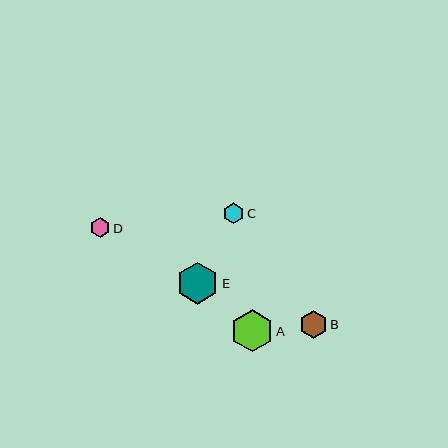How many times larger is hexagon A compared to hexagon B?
Hexagon A is approximately 1.5 times the size of hexagon B.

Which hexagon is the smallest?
Hexagon C is the smallest with a size of approximately 20 pixels.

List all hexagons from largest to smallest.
From largest to smallest: A, E, B, D, C.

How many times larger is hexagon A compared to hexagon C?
Hexagon A is approximately 2.1 times the size of hexagon C.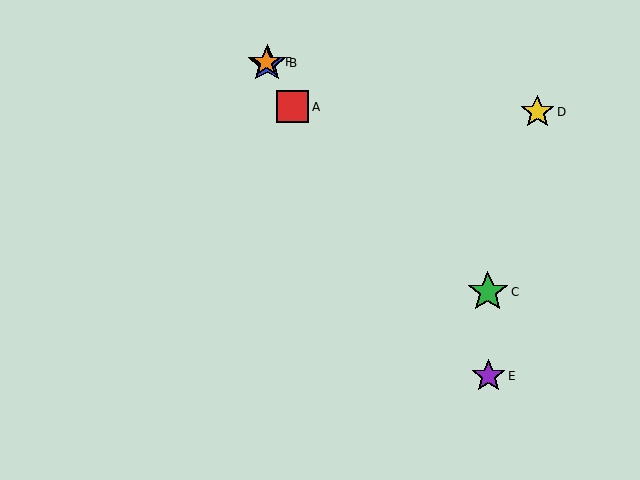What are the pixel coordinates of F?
Object F is at (266, 62).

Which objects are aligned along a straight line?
Objects A, B, F are aligned along a straight line.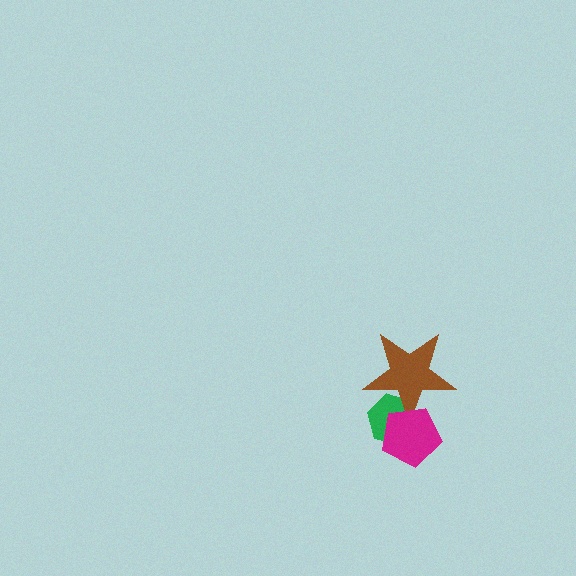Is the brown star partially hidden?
Yes, it is partially covered by another shape.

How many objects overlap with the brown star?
2 objects overlap with the brown star.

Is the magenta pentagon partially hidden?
No, no other shape covers it.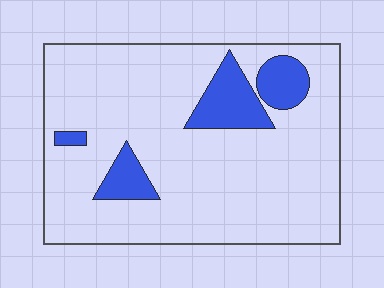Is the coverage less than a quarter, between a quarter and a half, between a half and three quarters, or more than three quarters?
Less than a quarter.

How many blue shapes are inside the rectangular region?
4.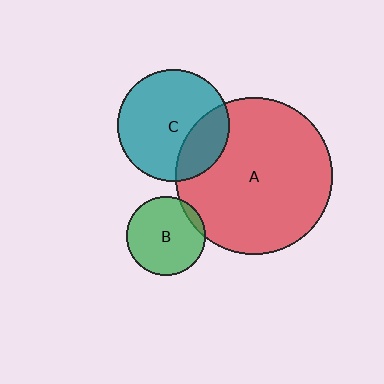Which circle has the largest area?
Circle A (red).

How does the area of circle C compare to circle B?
Approximately 2.0 times.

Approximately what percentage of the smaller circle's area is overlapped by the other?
Approximately 25%.